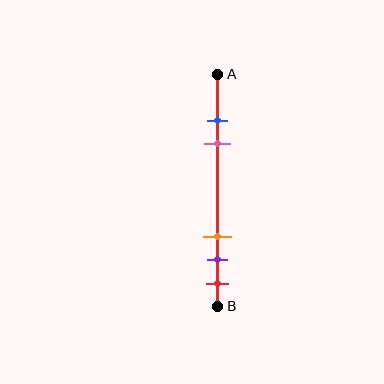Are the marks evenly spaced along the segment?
No, the marks are not evenly spaced.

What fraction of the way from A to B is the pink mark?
The pink mark is approximately 30% (0.3) of the way from A to B.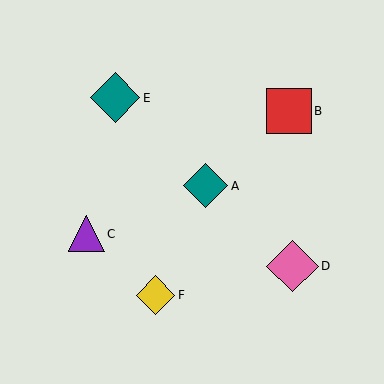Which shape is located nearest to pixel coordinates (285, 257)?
The pink diamond (labeled D) at (292, 266) is nearest to that location.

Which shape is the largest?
The pink diamond (labeled D) is the largest.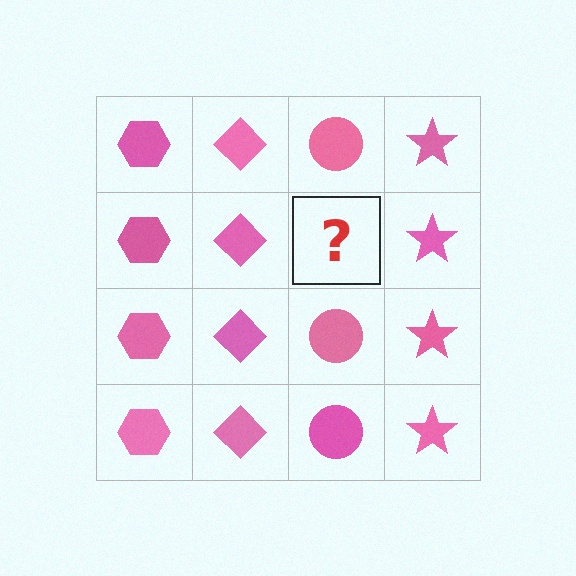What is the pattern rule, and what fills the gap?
The rule is that each column has a consistent shape. The gap should be filled with a pink circle.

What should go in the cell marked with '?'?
The missing cell should contain a pink circle.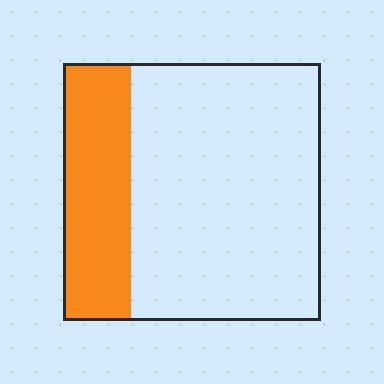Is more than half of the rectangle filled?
No.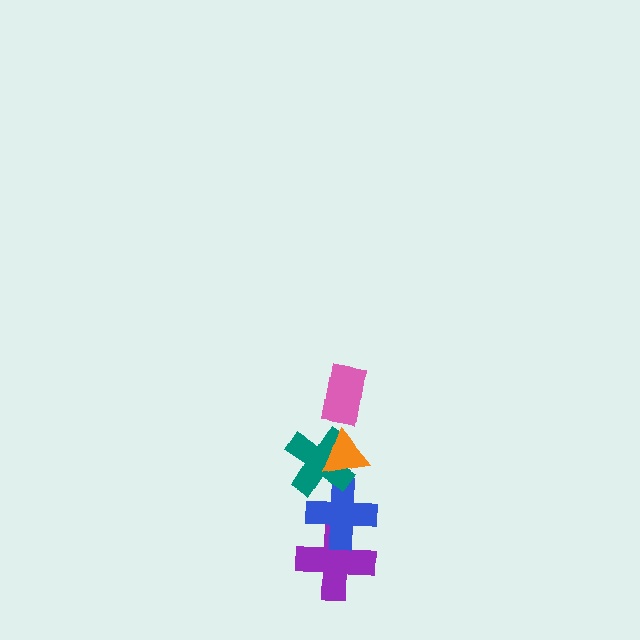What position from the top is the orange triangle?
The orange triangle is 2nd from the top.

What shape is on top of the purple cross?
The blue cross is on top of the purple cross.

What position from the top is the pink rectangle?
The pink rectangle is 1st from the top.